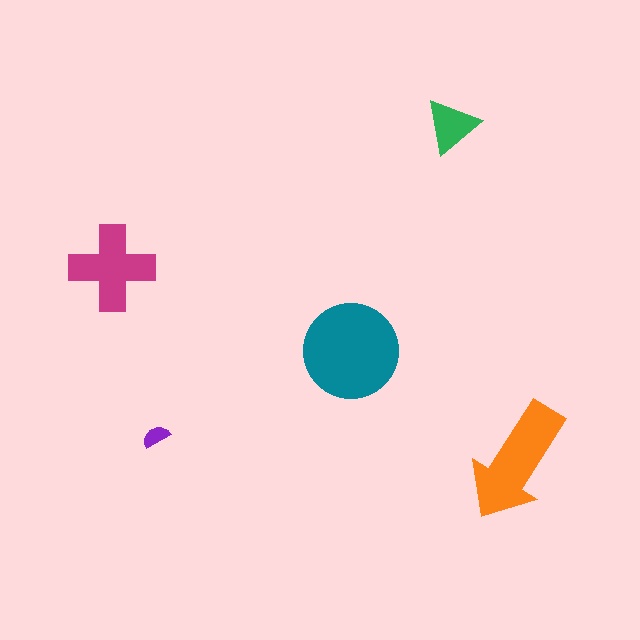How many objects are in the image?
There are 5 objects in the image.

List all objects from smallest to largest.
The purple semicircle, the green triangle, the magenta cross, the orange arrow, the teal circle.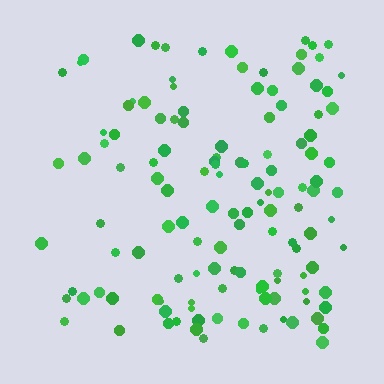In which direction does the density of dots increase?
From left to right, with the right side densest.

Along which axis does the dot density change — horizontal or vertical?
Horizontal.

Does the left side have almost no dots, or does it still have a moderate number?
Still a moderate number, just noticeably fewer than the right.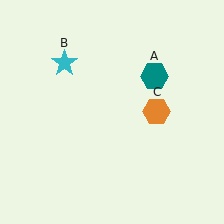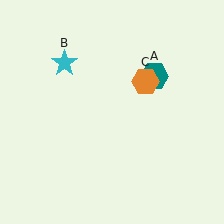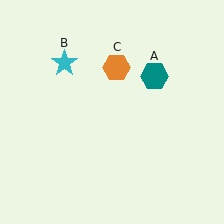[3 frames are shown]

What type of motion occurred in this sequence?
The orange hexagon (object C) rotated counterclockwise around the center of the scene.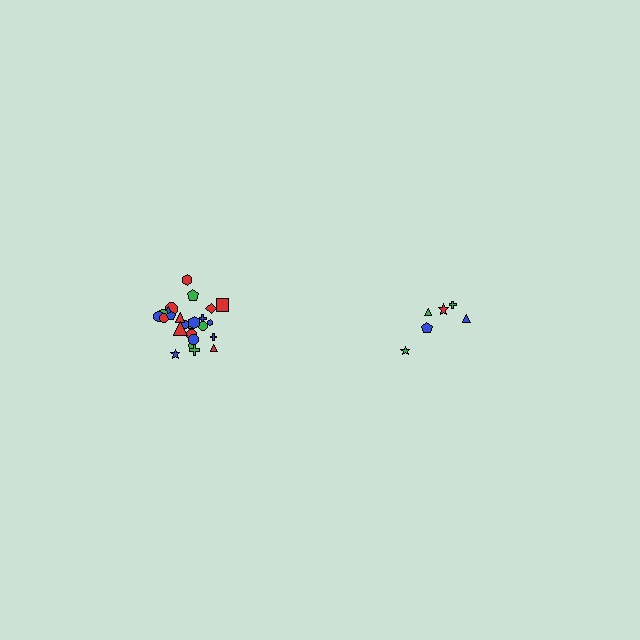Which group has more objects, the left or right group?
The left group.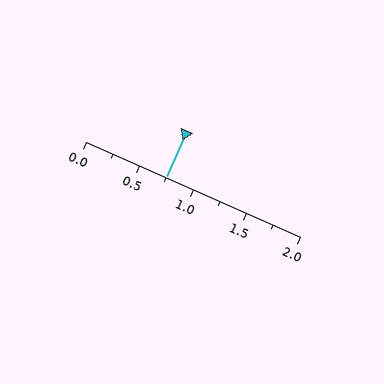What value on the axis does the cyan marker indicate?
The marker indicates approximately 0.75.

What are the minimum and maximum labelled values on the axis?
The axis runs from 0.0 to 2.0.